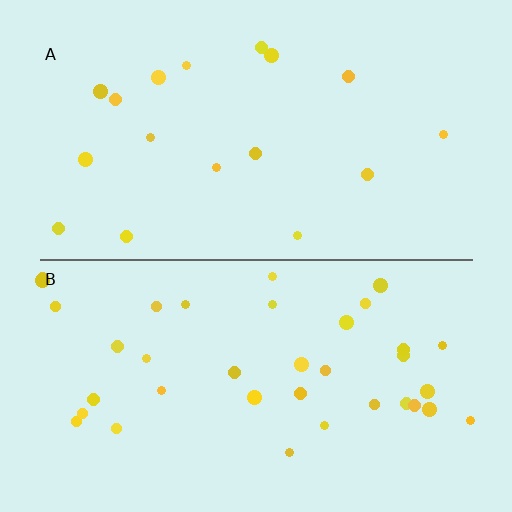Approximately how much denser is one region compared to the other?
Approximately 2.1× — region B over region A.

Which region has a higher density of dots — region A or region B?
B (the bottom).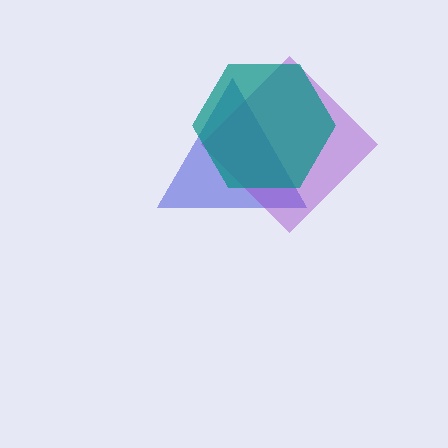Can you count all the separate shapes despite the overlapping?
Yes, there are 3 separate shapes.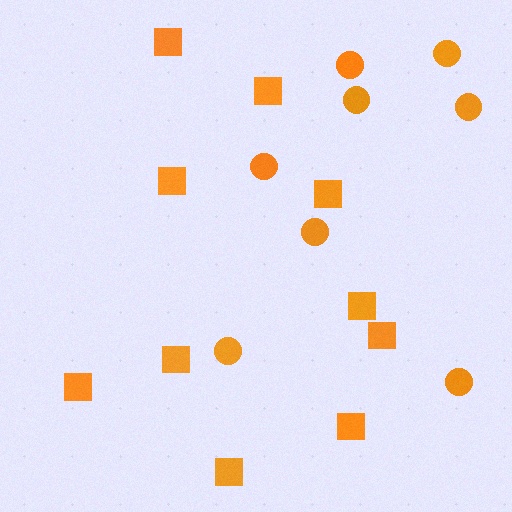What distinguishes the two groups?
There are 2 groups: one group of circles (8) and one group of squares (10).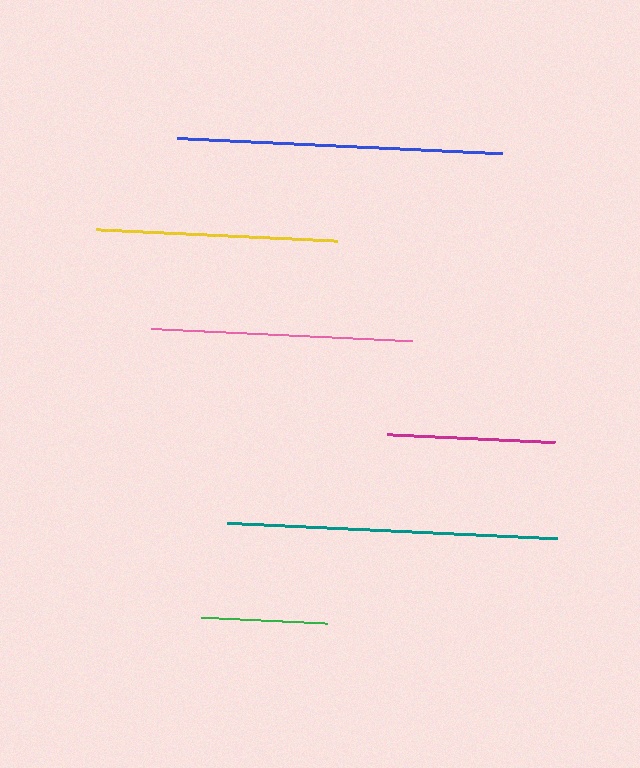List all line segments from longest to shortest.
From longest to shortest: teal, blue, pink, yellow, magenta, green.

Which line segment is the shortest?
The green line is the shortest at approximately 126 pixels.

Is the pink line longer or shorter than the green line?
The pink line is longer than the green line.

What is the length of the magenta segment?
The magenta segment is approximately 168 pixels long.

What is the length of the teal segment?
The teal segment is approximately 330 pixels long.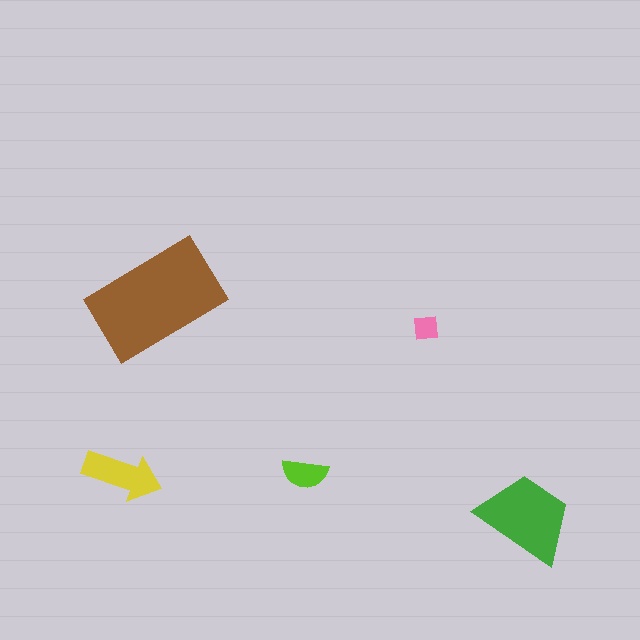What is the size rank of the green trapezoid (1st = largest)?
2nd.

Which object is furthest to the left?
The yellow arrow is leftmost.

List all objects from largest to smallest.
The brown rectangle, the green trapezoid, the yellow arrow, the lime semicircle, the pink square.